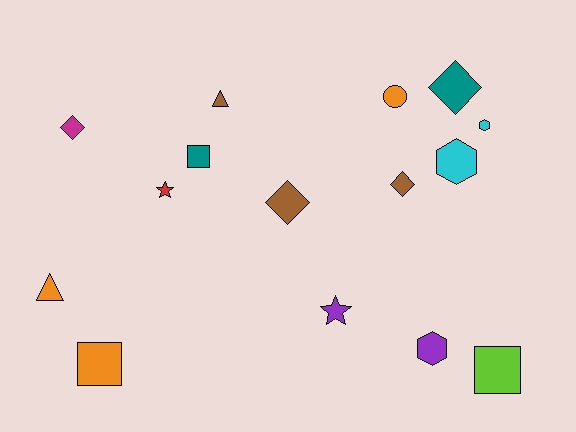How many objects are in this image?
There are 15 objects.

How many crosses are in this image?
There are no crosses.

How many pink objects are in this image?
There are no pink objects.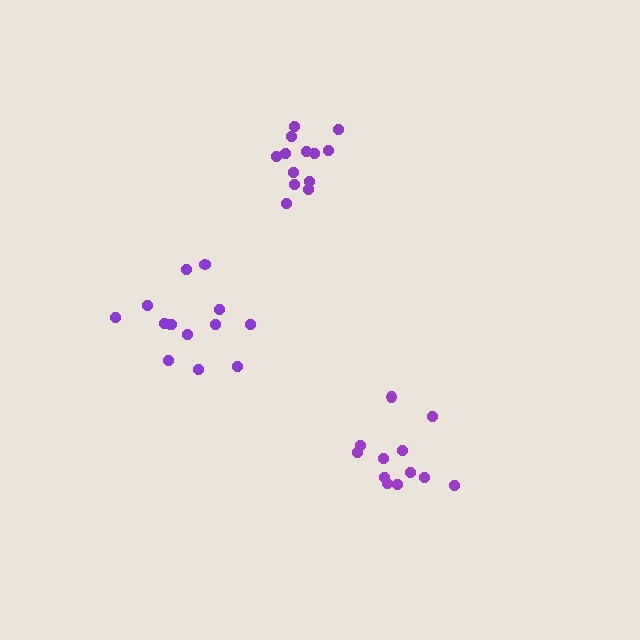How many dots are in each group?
Group 1: 14 dots, Group 2: 13 dots, Group 3: 12 dots (39 total).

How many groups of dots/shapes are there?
There are 3 groups.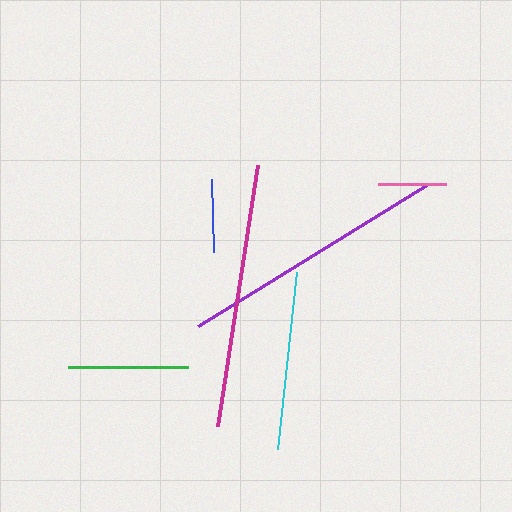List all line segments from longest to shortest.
From longest to shortest: purple, magenta, cyan, green, blue, pink.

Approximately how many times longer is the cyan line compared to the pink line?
The cyan line is approximately 2.6 times the length of the pink line.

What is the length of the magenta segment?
The magenta segment is approximately 264 pixels long.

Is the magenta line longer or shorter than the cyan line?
The magenta line is longer than the cyan line.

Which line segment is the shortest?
The pink line is the shortest at approximately 68 pixels.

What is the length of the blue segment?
The blue segment is approximately 73 pixels long.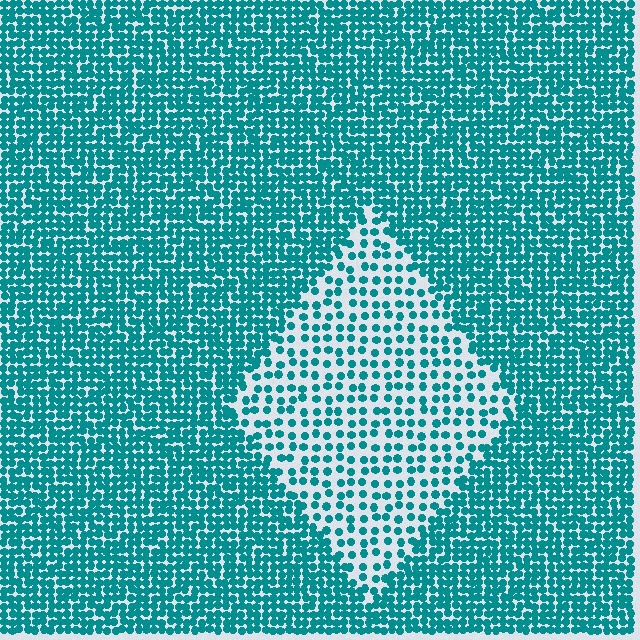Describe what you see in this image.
The image contains small teal elements arranged at two different densities. A diamond-shaped region is visible where the elements are less densely packed than the surrounding area.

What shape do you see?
I see a diamond.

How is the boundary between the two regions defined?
The boundary is defined by a change in element density (approximately 2.3x ratio). All elements are the same color, size, and shape.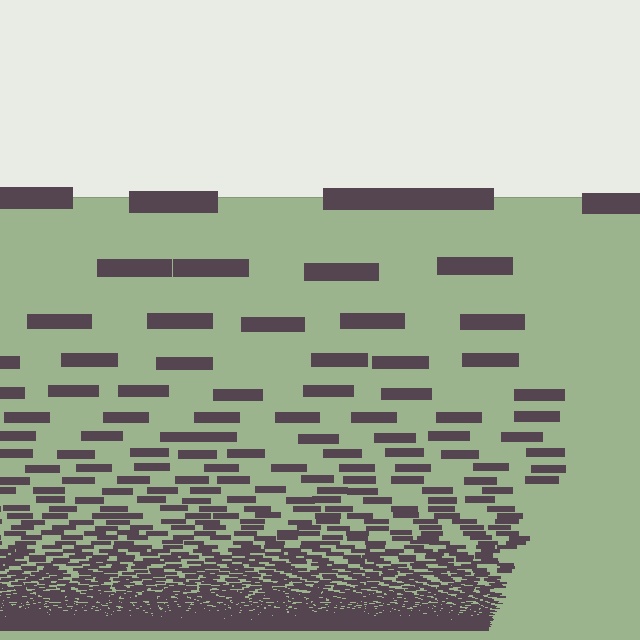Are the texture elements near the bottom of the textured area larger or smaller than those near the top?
Smaller. The gradient is inverted — elements near the bottom are smaller and denser.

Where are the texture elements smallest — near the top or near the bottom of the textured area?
Near the bottom.